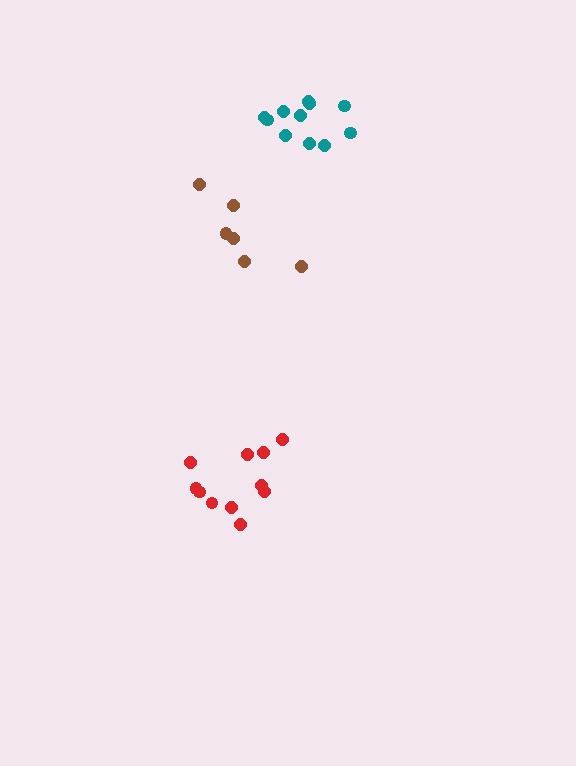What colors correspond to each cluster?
The clusters are colored: brown, red, teal.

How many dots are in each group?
Group 1: 6 dots, Group 2: 11 dots, Group 3: 11 dots (28 total).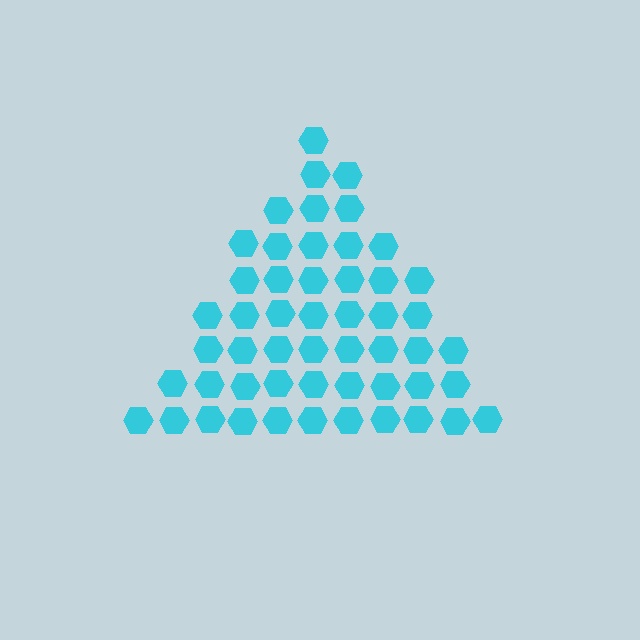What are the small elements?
The small elements are hexagons.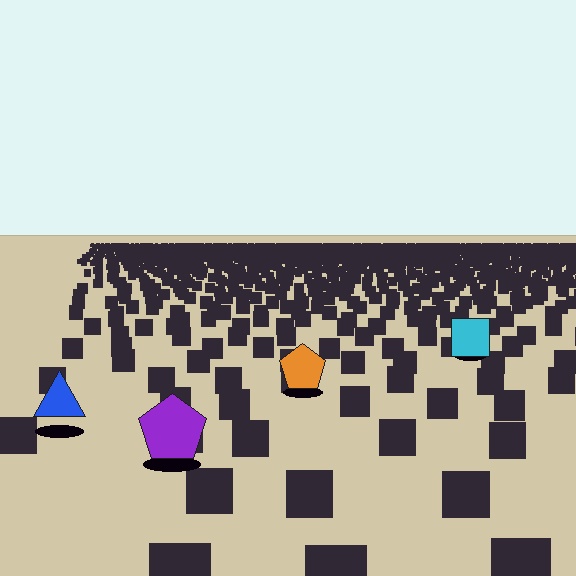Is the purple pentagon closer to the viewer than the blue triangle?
Yes. The purple pentagon is closer — you can tell from the texture gradient: the ground texture is coarser near it.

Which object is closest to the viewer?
The purple pentagon is closest. The texture marks near it are larger and more spread out.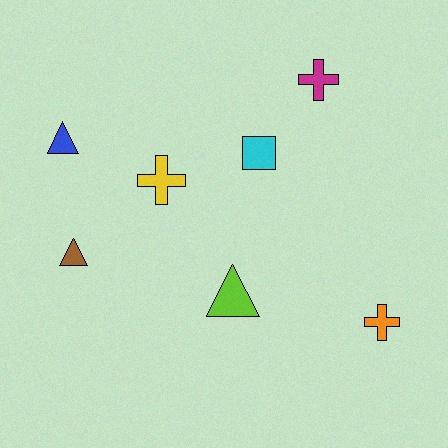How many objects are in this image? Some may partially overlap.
There are 7 objects.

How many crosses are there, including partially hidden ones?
There are 3 crosses.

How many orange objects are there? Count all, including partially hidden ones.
There is 1 orange object.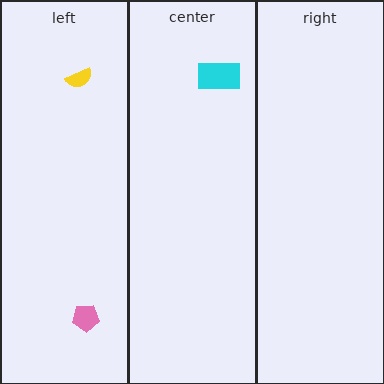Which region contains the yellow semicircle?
The left region.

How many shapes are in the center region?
1.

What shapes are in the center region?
The cyan rectangle.